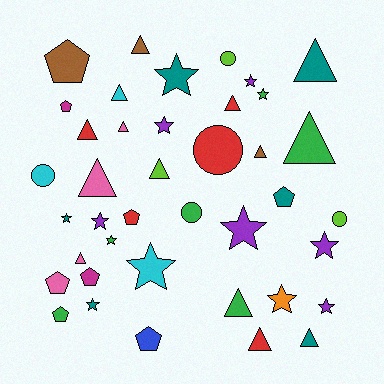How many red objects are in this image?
There are 5 red objects.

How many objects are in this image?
There are 40 objects.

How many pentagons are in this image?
There are 8 pentagons.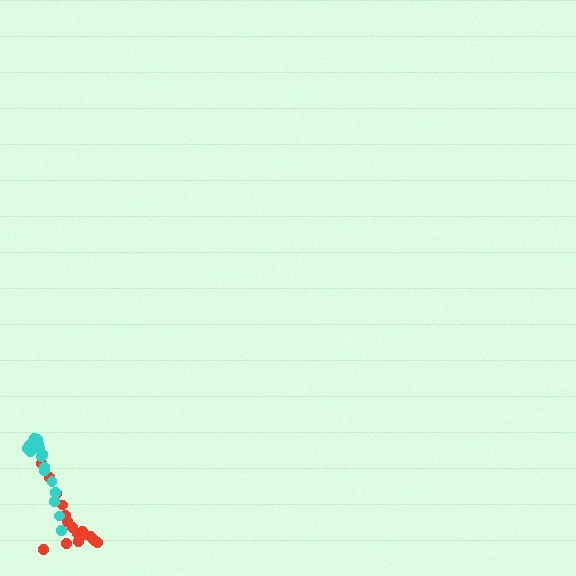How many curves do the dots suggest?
There are 2 distinct paths.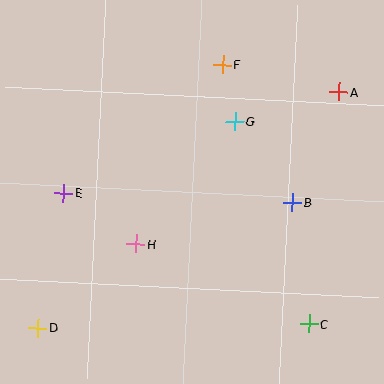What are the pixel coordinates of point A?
Point A is at (339, 92).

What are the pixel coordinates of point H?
Point H is at (136, 244).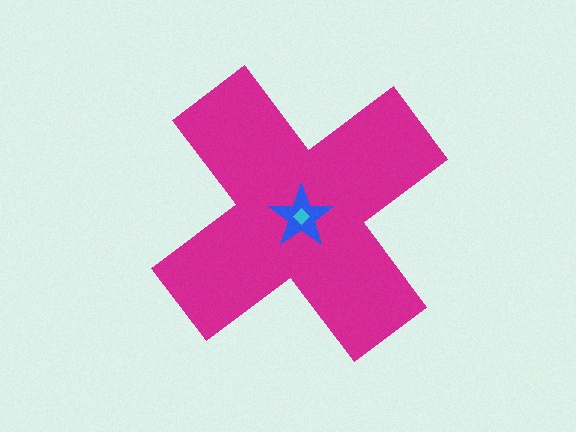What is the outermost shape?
The magenta cross.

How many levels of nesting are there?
3.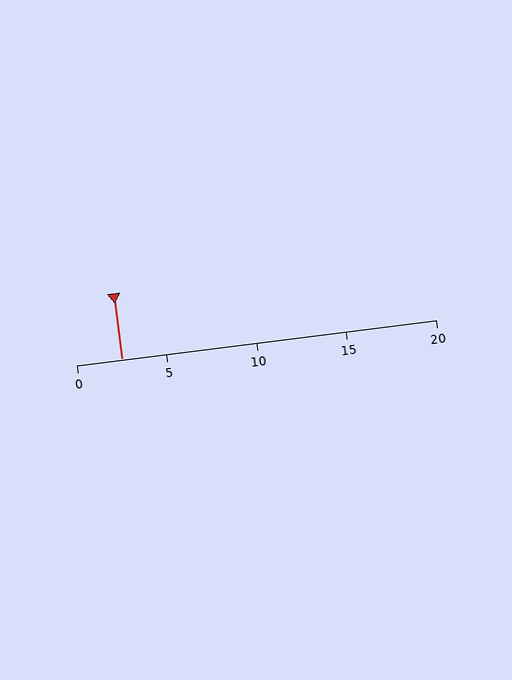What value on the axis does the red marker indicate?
The marker indicates approximately 2.5.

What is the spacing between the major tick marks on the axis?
The major ticks are spaced 5 apart.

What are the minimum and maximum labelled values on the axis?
The axis runs from 0 to 20.